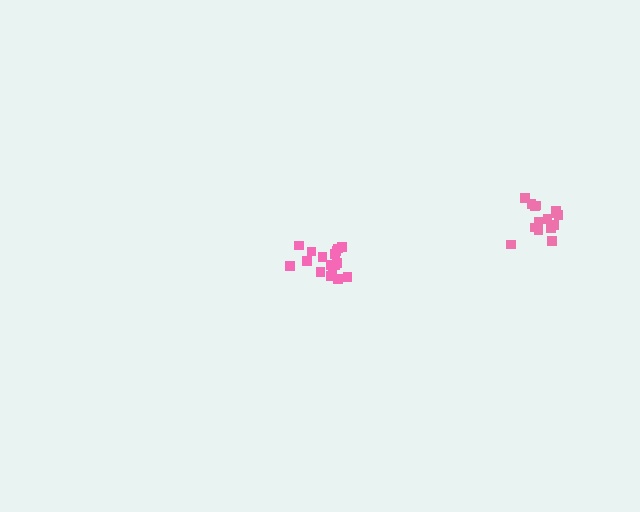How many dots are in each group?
Group 1: 15 dots, Group 2: 17 dots (32 total).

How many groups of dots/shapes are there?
There are 2 groups.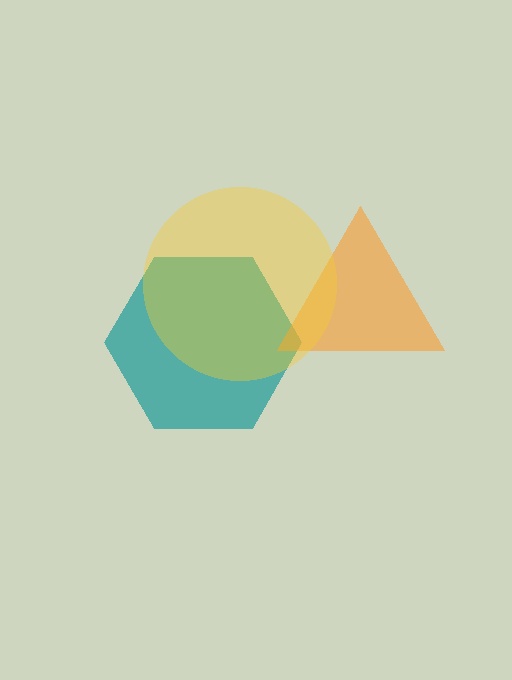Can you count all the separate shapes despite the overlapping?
Yes, there are 3 separate shapes.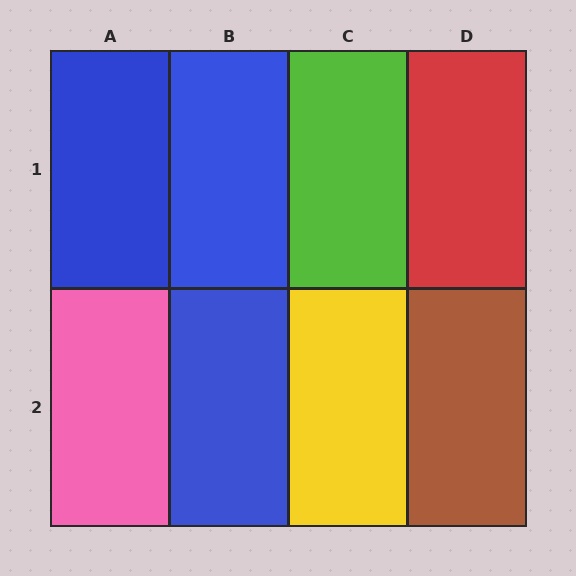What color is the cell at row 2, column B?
Blue.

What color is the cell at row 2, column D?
Brown.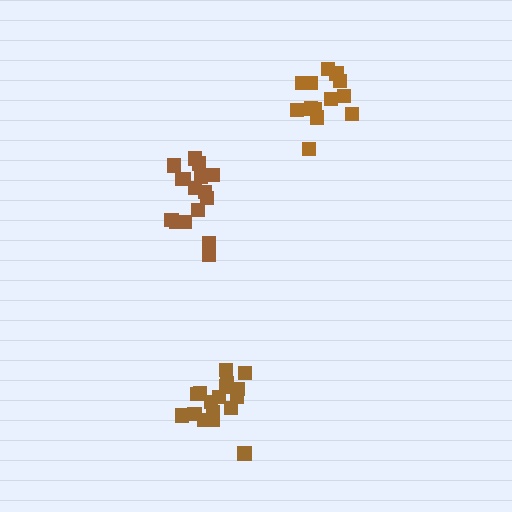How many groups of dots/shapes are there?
There are 3 groups.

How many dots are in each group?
Group 1: 16 dots, Group 2: 13 dots, Group 3: 17 dots (46 total).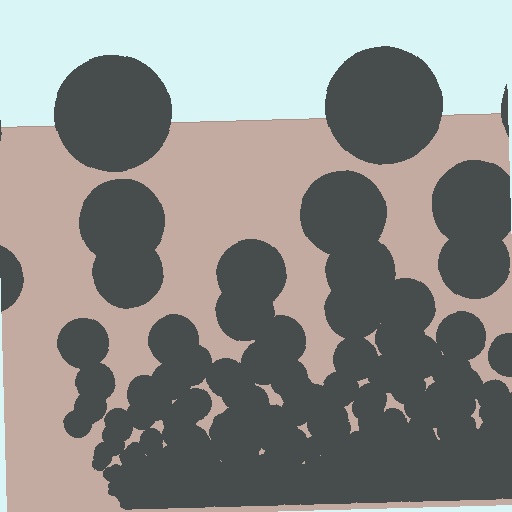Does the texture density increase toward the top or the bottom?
Density increases toward the bottom.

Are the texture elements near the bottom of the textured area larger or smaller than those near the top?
Smaller. The gradient is inverted — elements near the bottom are smaller and denser.